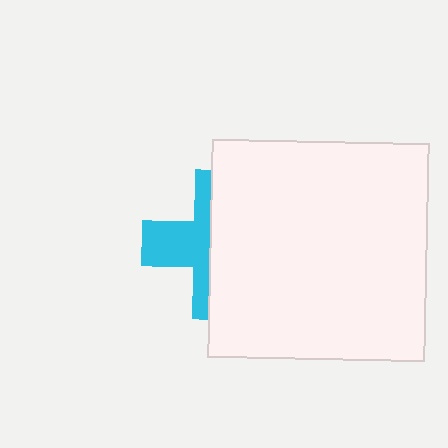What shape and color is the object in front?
The object in front is a white square.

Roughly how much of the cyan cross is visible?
A small part of it is visible (roughly 41%).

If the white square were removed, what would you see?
You would see the complete cyan cross.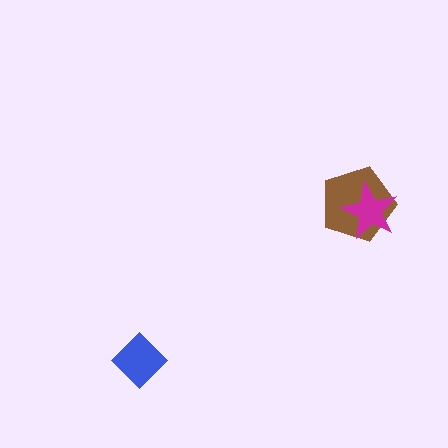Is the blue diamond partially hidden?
No, no other shape covers it.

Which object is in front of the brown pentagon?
The magenta star is in front of the brown pentagon.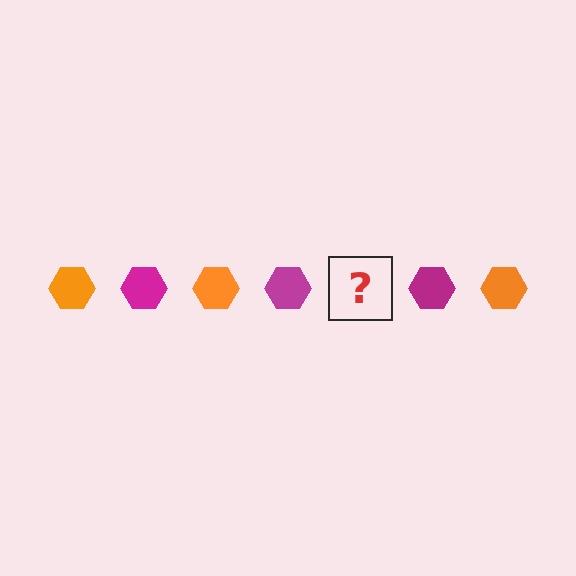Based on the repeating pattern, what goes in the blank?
The blank should be an orange hexagon.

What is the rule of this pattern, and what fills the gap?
The rule is that the pattern cycles through orange, magenta hexagons. The gap should be filled with an orange hexagon.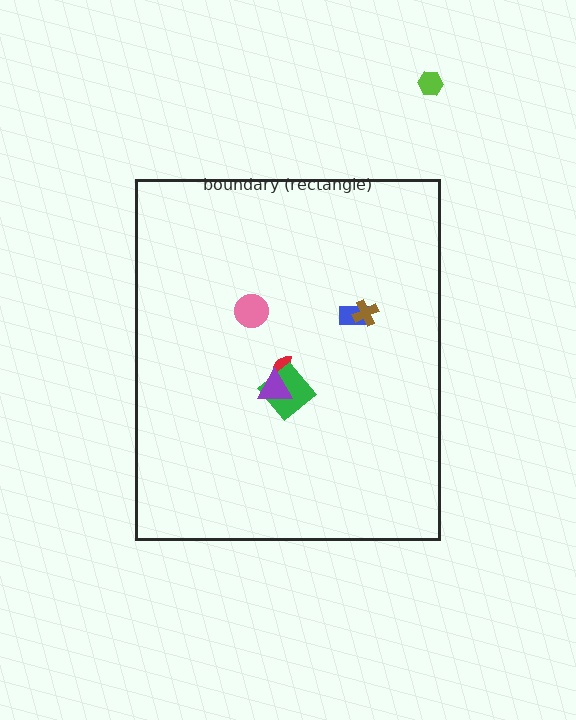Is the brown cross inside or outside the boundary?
Inside.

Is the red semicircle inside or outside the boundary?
Inside.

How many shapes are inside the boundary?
6 inside, 1 outside.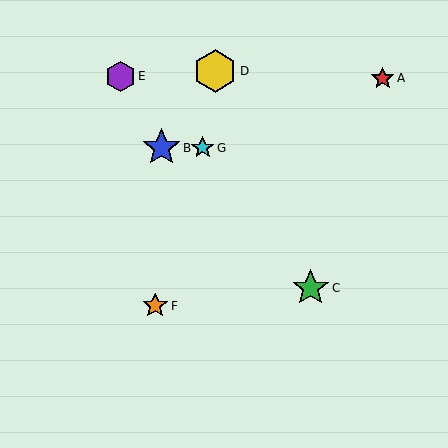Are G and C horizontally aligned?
No, G is at y≈148 and C is at y≈288.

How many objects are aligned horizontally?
2 objects (B, G) are aligned horizontally.